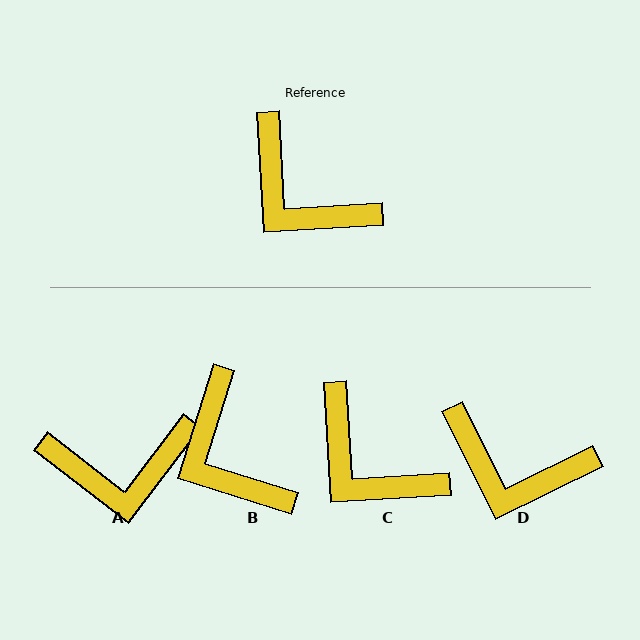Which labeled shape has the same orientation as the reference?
C.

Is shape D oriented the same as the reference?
No, it is off by about 23 degrees.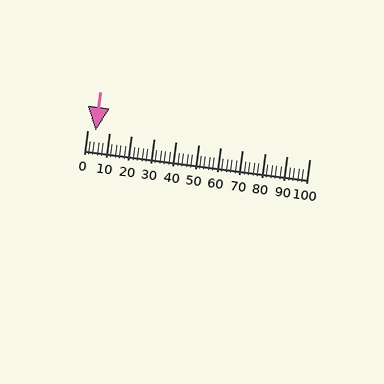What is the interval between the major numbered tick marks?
The major tick marks are spaced 10 units apart.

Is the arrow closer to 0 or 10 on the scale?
The arrow is closer to 0.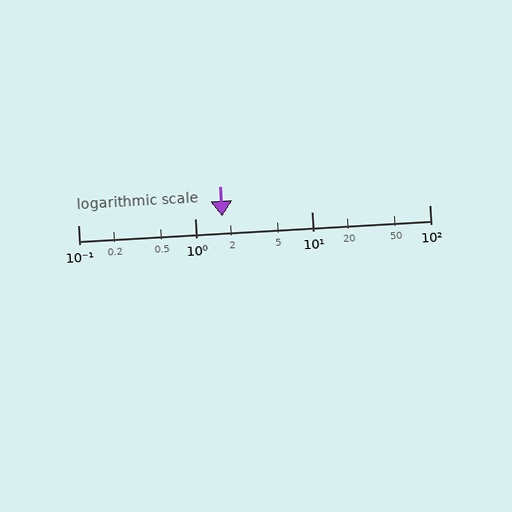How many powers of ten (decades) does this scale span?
The scale spans 3 decades, from 0.1 to 100.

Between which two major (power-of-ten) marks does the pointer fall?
The pointer is between 1 and 10.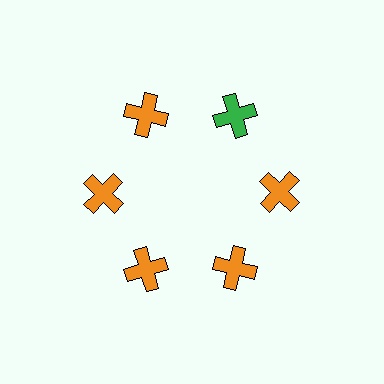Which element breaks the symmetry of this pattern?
The green cross at roughly the 1 o'clock position breaks the symmetry. All other shapes are orange crosses.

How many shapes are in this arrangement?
There are 6 shapes arranged in a ring pattern.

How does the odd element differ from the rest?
It has a different color: green instead of orange.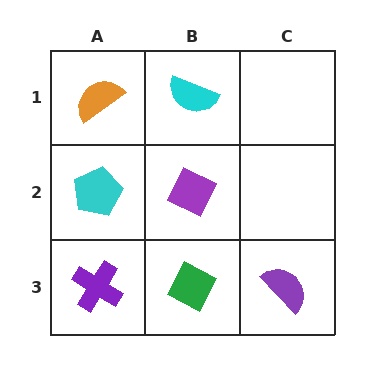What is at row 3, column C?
A purple semicircle.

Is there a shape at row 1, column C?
No, that cell is empty.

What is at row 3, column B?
A green diamond.